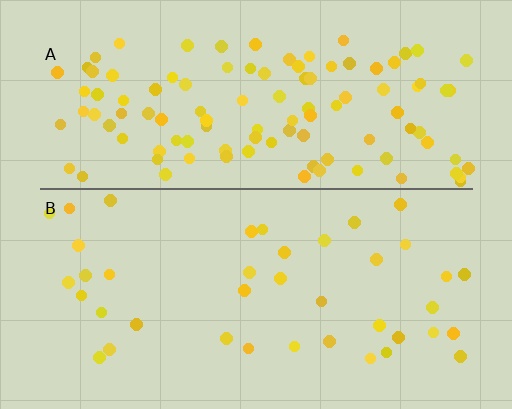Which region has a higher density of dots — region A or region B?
A (the top).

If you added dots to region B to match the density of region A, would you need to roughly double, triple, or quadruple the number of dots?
Approximately triple.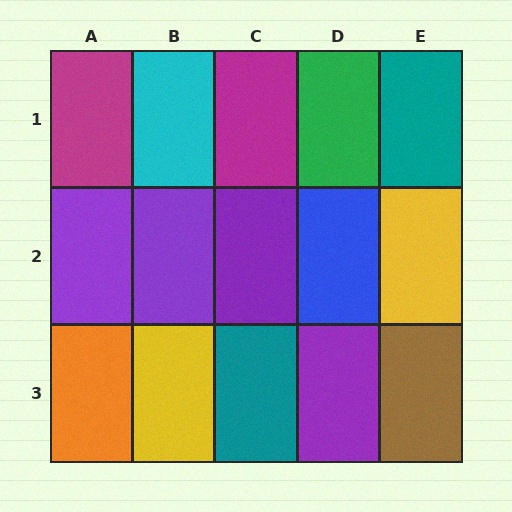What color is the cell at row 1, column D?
Green.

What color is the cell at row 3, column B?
Yellow.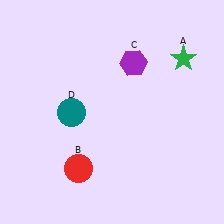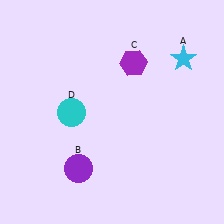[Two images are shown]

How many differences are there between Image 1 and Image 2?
There are 3 differences between the two images.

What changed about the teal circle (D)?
In Image 1, D is teal. In Image 2, it changed to cyan.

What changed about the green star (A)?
In Image 1, A is green. In Image 2, it changed to cyan.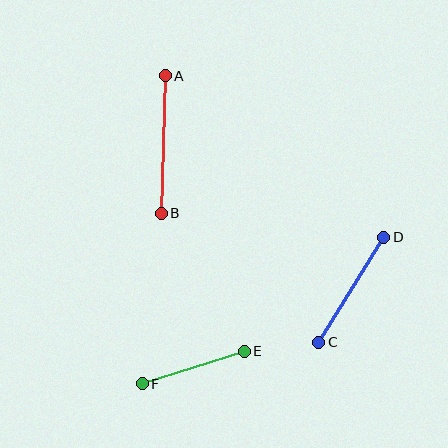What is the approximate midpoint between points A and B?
The midpoint is at approximately (163, 144) pixels.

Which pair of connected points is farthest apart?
Points A and B are farthest apart.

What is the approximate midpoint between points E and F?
The midpoint is at approximately (193, 368) pixels.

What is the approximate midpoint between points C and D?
The midpoint is at approximately (351, 290) pixels.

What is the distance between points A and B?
The distance is approximately 137 pixels.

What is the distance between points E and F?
The distance is approximately 107 pixels.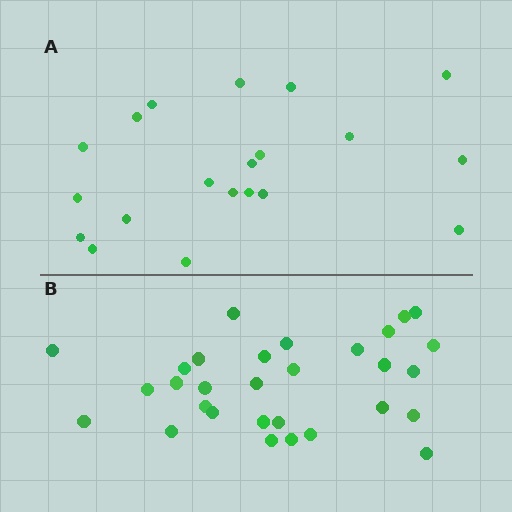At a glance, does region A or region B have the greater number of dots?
Region B (the bottom region) has more dots.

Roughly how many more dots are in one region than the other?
Region B has roughly 10 or so more dots than region A.